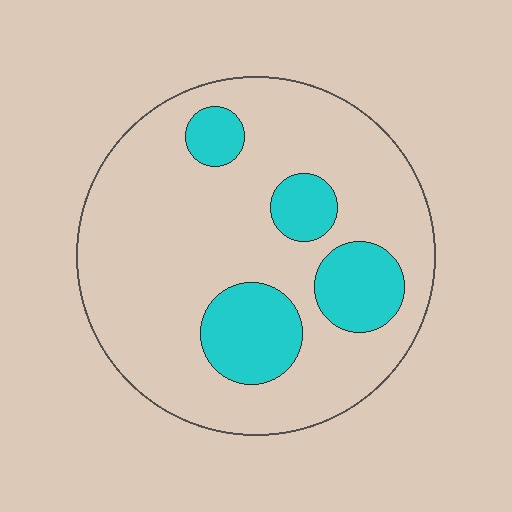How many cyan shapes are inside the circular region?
4.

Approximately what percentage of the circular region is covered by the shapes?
Approximately 20%.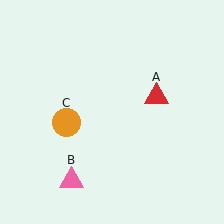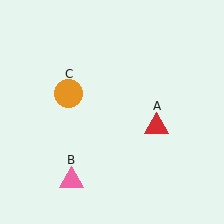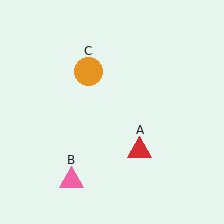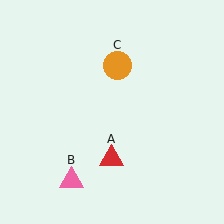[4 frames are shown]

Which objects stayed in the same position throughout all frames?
Pink triangle (object B) remained stationary.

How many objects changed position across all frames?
2 objects changed position: red triangle (object A), orange circle (object C).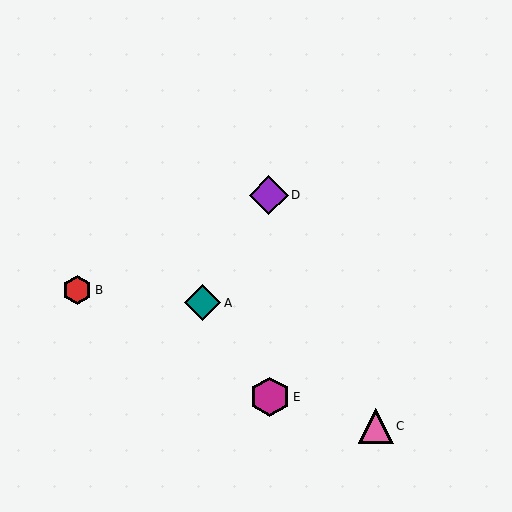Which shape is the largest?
The magenta hexagon (labeled E) is the largest.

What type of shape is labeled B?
Shape B is a red hexagon.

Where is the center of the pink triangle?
The center of the pink triangle is at (376, 426).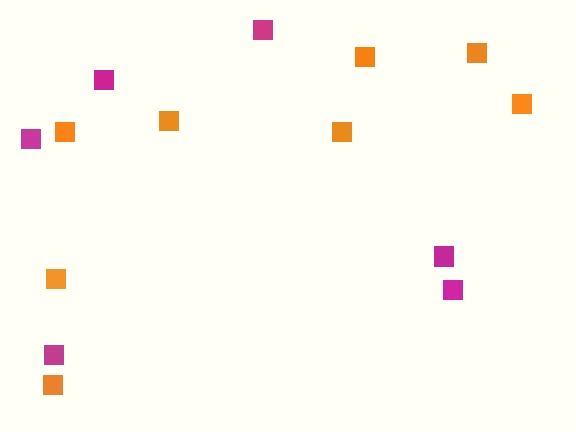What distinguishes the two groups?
There are 2 groups: one group of orange squares (8) and one group of magenta squares (6).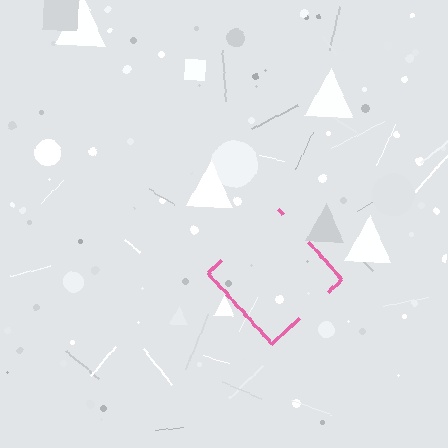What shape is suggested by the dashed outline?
The dashed outline suggests a diamond.